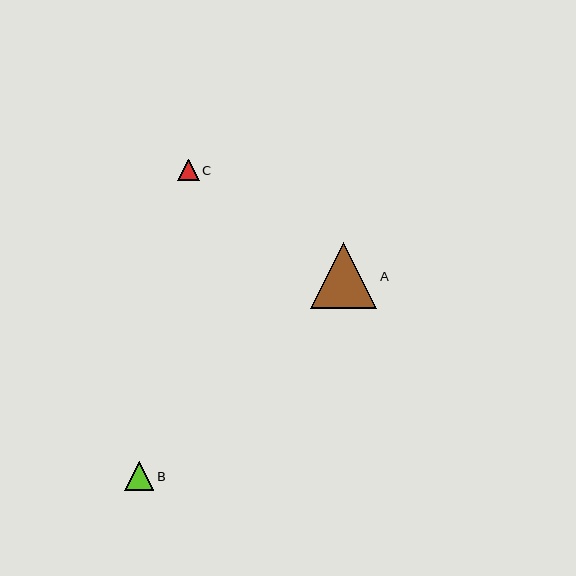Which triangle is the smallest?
Triangle C is the smallest with a size of approximately 21 pixels.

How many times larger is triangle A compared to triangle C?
Triangle A is approximately 3.1 times the size of triangle C.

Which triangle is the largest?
Triangle A is the largest with a size of approximately 67 pixels.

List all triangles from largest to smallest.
From largest to smallest: A, B, C.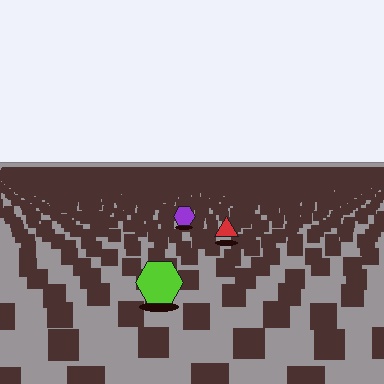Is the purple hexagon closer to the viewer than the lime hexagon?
No. The lime hexagon is closer — you can tell from the texture gradient: the ground texture is coarser near it.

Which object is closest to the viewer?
The lime hexagon is closest. The texture marks near it are larger and more spread out.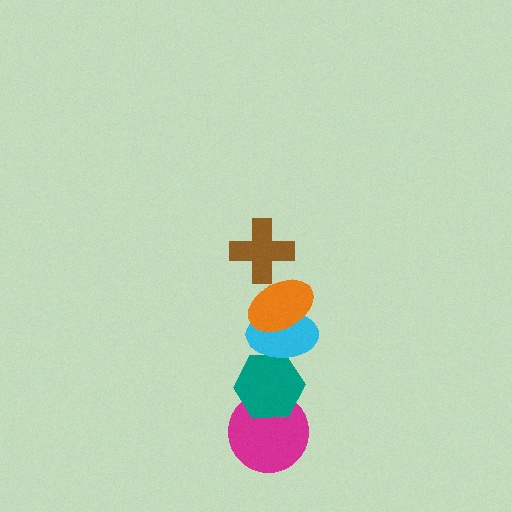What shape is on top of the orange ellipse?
The brown cross is on top of the orange ellipse.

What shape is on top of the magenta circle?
The teal hexagon is on top of the magenta circle.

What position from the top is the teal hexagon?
The teal hexagon is 4th from the top.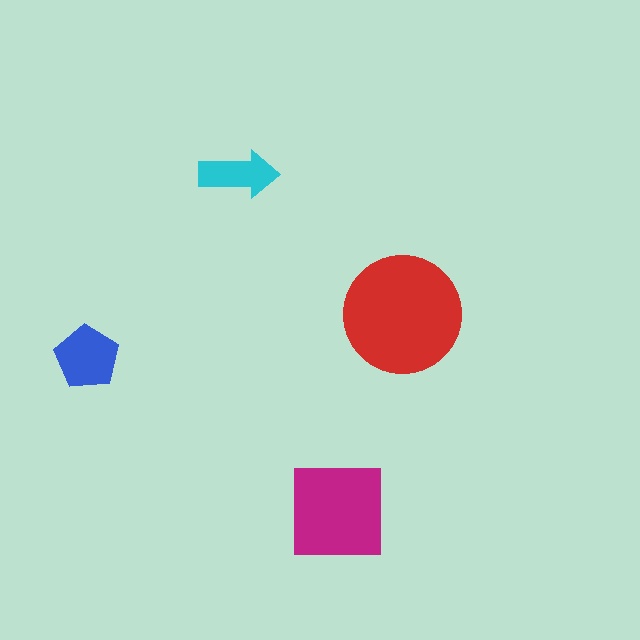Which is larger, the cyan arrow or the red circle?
The red circle.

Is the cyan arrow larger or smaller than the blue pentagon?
Smaller.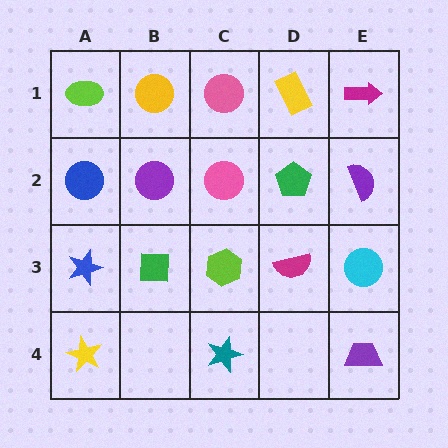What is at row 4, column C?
A teal star.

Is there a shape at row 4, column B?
No, that cell is empty.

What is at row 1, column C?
A pink circle.